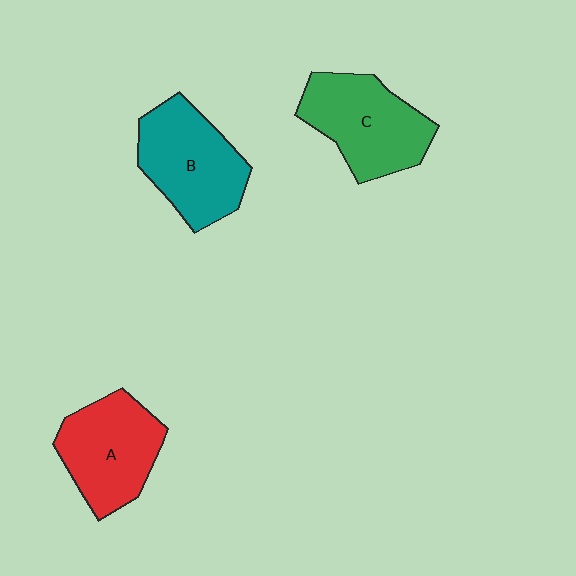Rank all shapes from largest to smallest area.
From largest to smallest: B (teal), C (green), A (red).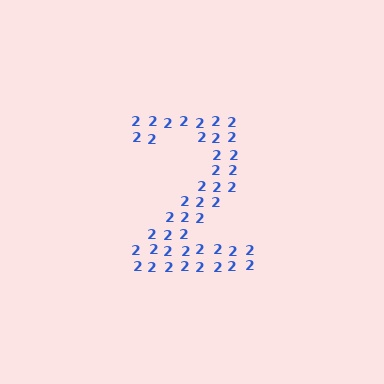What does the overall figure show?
The overall figure shows the digit 2.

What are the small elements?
The small elements are digit 2's.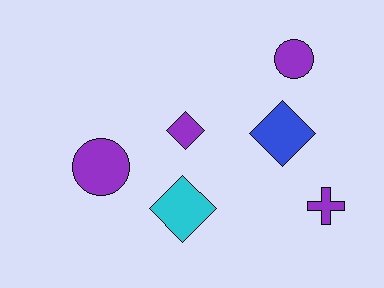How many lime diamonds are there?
There are no lime diamonds.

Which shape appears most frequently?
Diamond, with 3 objects.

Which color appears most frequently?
Purple, with 4 objects.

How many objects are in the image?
There are 6 objects.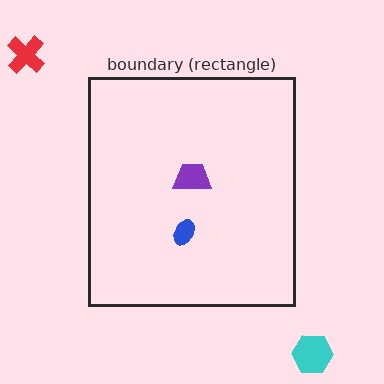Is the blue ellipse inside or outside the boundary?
Inside.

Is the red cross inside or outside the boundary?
Outside.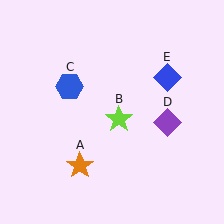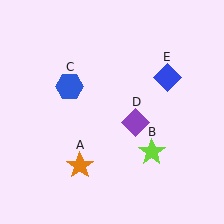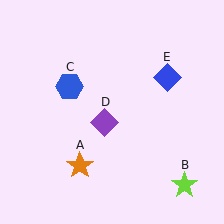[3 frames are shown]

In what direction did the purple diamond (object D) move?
The purple diamond (object D) moved left.